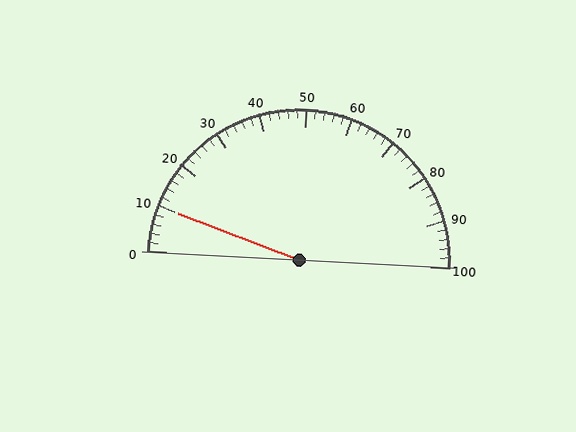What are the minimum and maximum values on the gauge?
The gauge ranges from 0 to 100.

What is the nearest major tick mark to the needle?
The nearest major tick mark is 10.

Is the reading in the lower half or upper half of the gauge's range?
The reading is in the lower half of the range (0 to 100).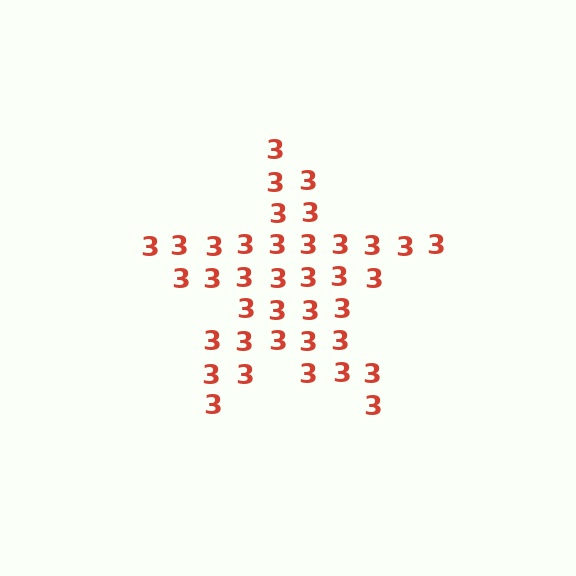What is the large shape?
The large shape is a star.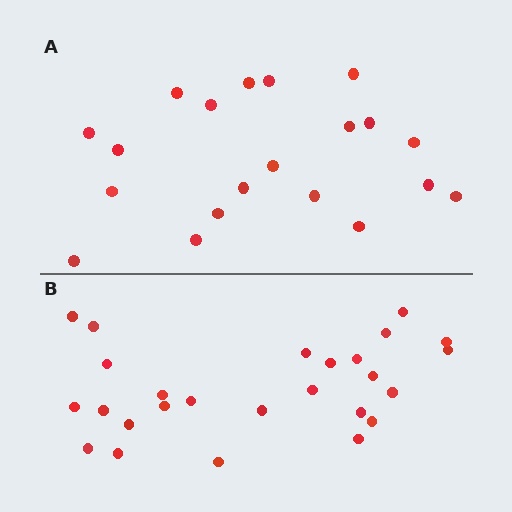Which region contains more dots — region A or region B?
Region B (the bottom region) has more dots.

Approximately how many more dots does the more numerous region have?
Region B has about 6 more dots than region A.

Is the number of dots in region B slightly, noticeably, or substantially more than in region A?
Region B has noticeably more, but not dramatically so. The ratio is roughly 1.3 to 1.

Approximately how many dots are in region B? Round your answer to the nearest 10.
About 30 dots. (The exact count is 26, which rounds to 30.)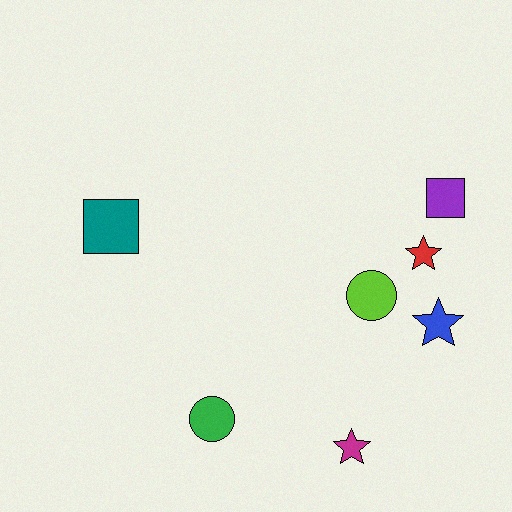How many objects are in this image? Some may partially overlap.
There are 7 objects.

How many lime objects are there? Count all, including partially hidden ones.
There is 1 lime object.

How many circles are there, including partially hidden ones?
There are 2 circles.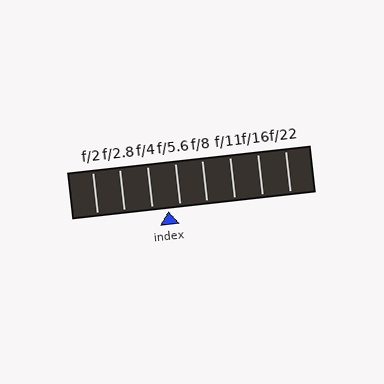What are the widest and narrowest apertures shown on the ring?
The widest aperture shown is f/2 and the narrowest is f/22.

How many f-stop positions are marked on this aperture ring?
There are 8 f-stop positions marked.